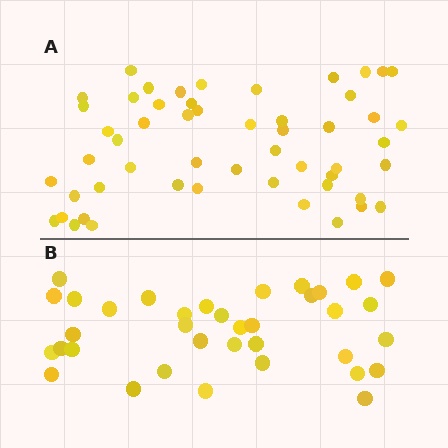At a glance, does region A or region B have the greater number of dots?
Region A (the top region) has more dots.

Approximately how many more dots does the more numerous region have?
Region A has approximately 15 more dots than region B.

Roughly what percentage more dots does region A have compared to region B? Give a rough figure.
About 45% more.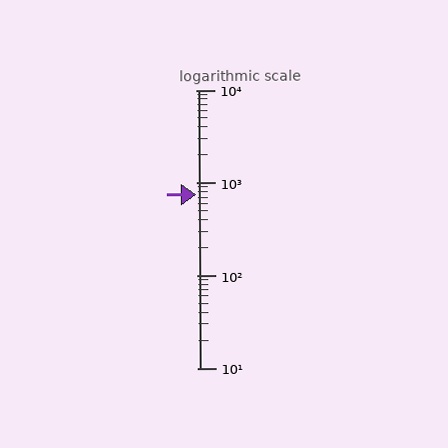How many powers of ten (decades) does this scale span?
The scale spans 3 decades, from 10 to 10000.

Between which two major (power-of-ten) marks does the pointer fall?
The pointer is between 100 and 1000.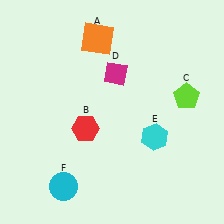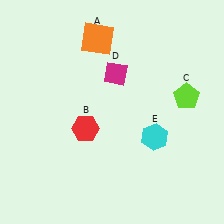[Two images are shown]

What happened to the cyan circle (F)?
The cyan circle (F) was removed in Image 2. It was in the bottom-left area of Image 1.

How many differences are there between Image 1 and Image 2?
There is 1 difference between the two images.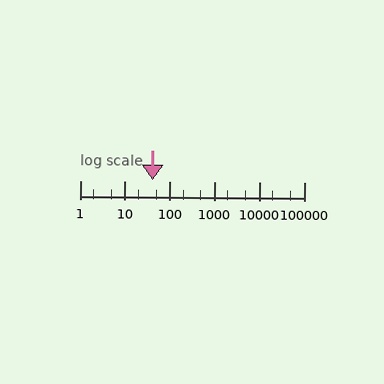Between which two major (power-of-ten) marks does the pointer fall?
The pointer is between 10 and 100.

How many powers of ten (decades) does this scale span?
The scale spans 5 decades, from 1 to 100000.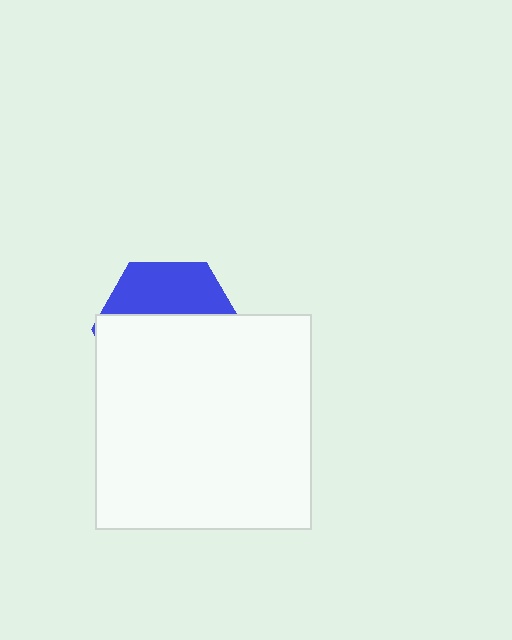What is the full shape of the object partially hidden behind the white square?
The partially hidden object is a blue hexagon.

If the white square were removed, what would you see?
You would see the complete blue hexagon.